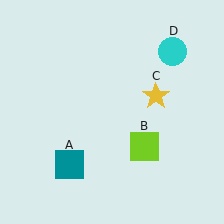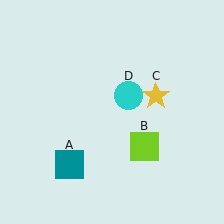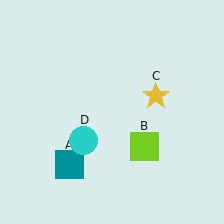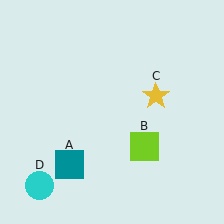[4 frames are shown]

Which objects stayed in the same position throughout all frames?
Teal square (object A) and lime square (object B) and yellow star (object C) remained stationary.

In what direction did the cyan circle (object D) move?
The cyan circle (object D) moved down and to the left.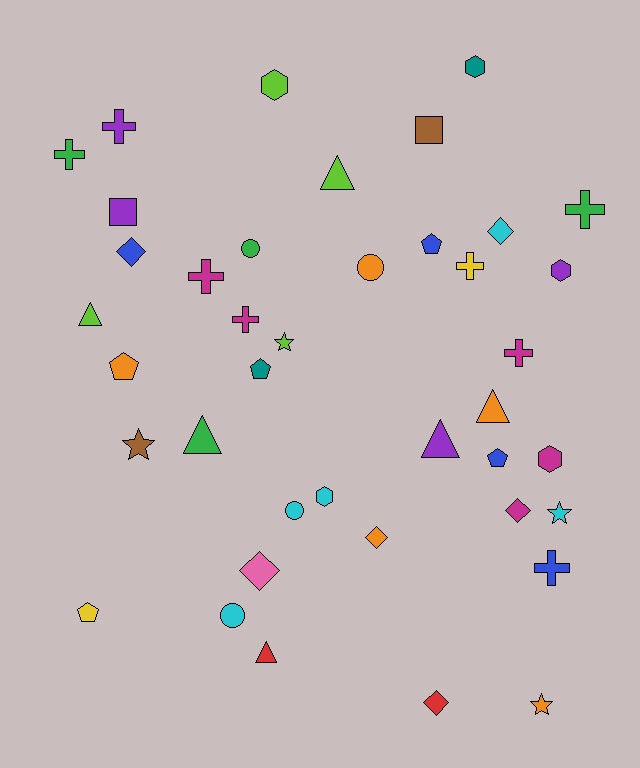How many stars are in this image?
There are 4 stars.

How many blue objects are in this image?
There are 4 blue objects.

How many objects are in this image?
There are 40 objects.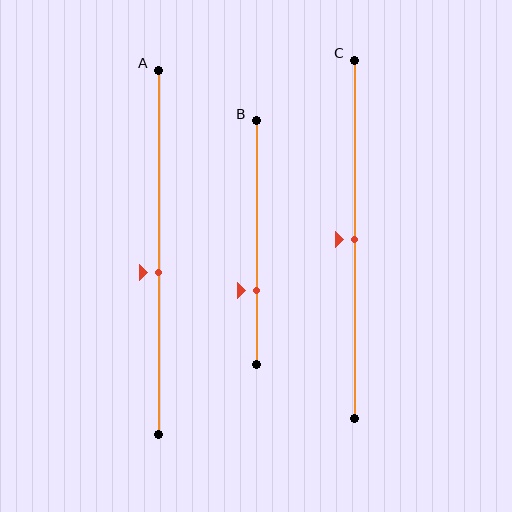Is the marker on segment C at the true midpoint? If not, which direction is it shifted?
Yes, the marker on segment C is at the true midpoint.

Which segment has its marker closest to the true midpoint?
Segment C has its marker closest to the true midpoint.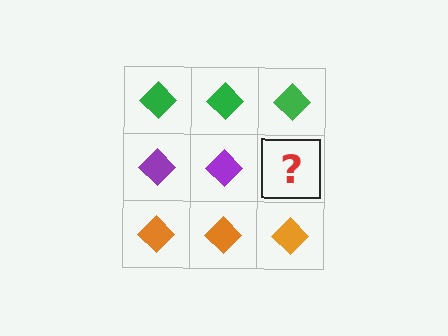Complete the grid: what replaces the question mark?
The question mark should be replaced with a purple diamond.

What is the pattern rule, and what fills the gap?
The rule is that each row has a consistent color. The gap should be filled with a purple diamond.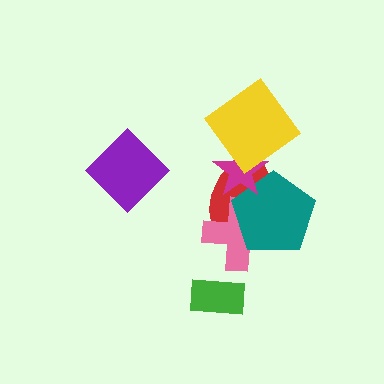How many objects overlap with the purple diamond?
0 objects overlap with the purple diamond.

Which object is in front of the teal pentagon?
The magenta star is in front of the teal pentagon.